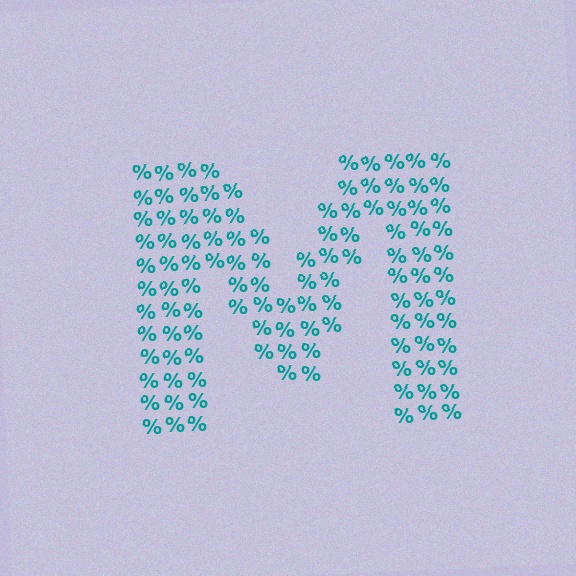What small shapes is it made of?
It is made of small percent signs.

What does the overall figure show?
The overall figure shows the letter M.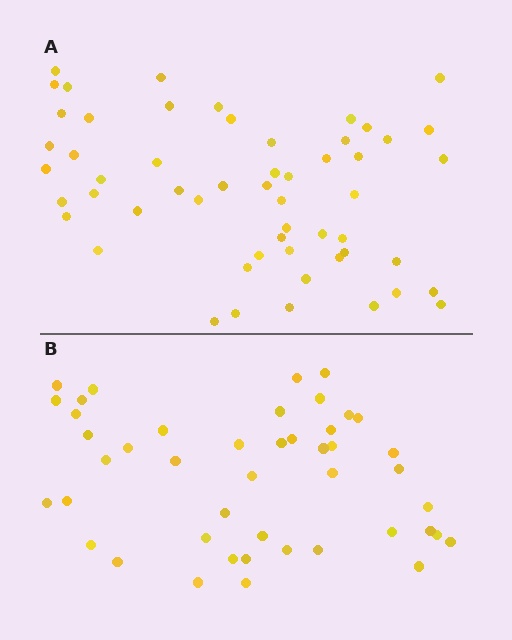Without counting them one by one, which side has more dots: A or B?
Region A (the top region) has more dots.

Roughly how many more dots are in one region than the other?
Region A has roughly 10 or so more dots than region B.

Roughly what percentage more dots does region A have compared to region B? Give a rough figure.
About 20% more.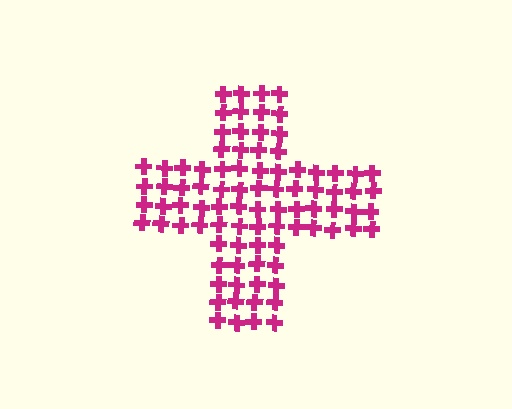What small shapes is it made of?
It is made of small crosses.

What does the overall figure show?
The overall figure shows a cross.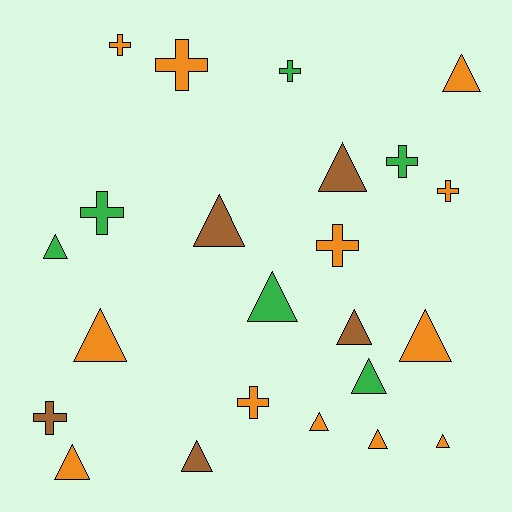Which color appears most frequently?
Orange, with 12 objects.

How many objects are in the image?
There are 23 objects.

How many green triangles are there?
There are 3 green triangles.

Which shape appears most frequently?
Triangle, with 14 objects.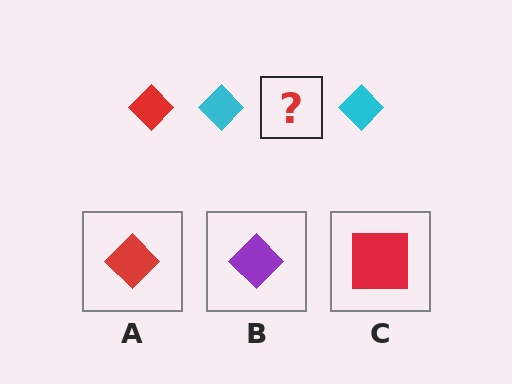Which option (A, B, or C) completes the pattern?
A.